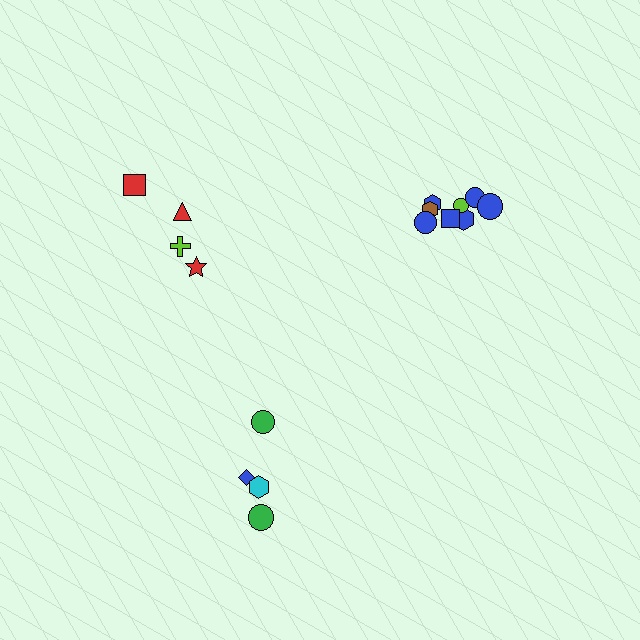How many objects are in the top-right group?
There are 8 objects.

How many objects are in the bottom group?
There are 4 objects.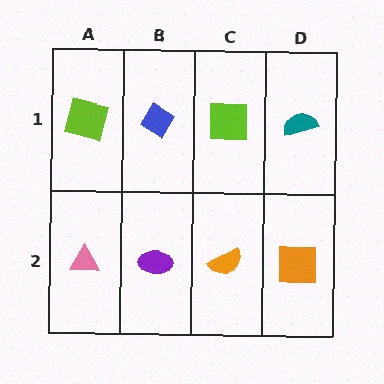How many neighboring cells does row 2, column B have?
3.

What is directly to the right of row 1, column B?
A lime square.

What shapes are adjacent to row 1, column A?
A pink triangle (row 2, column A), a blue diamond (row 1, column B).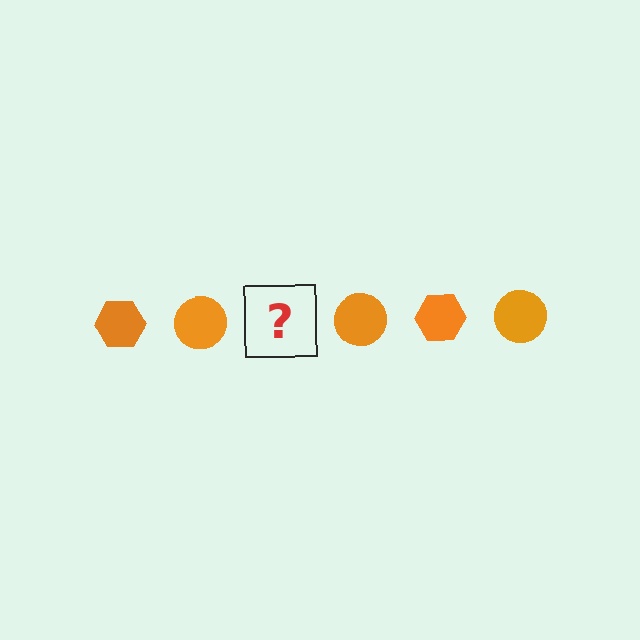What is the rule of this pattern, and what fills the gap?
The rule is that the pattern cycles through hexagon, circle shapes in orange. The gap should be filled with an orange hexagon.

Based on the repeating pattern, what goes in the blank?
The blank should be an orange hexagon.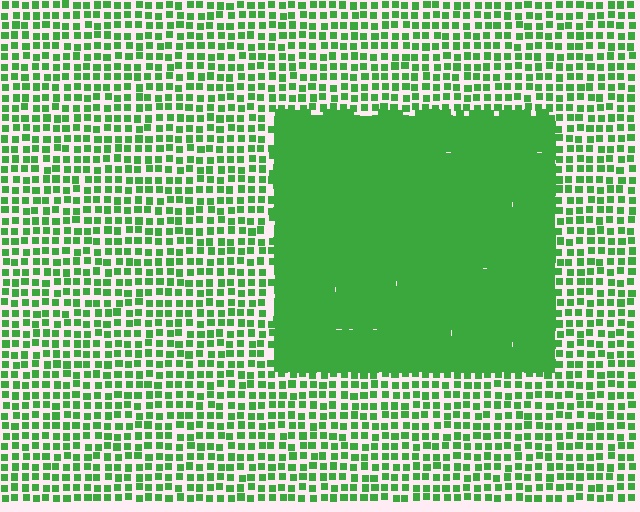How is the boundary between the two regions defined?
The boundary is defined by a change in element density (approximately 2.8x ratio). All elements are the same color, size, and shape.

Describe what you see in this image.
The image contains small green elements arranged at two different densities. A rectangle-shaped region is visible where the elements are more densely packed than the surrounding area.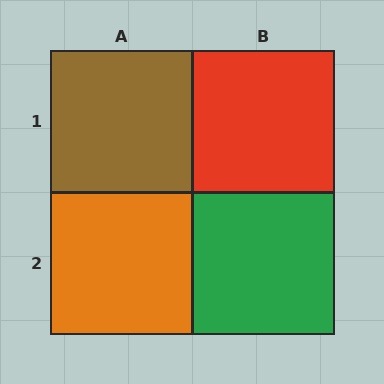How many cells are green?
1 cell is green.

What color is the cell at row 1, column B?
Red.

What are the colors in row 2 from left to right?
Orange, green.